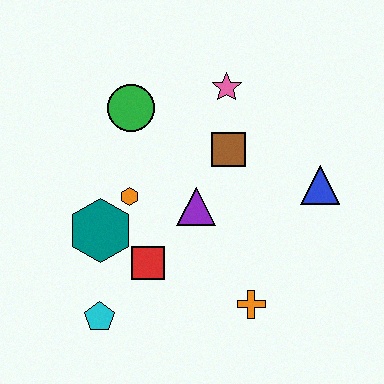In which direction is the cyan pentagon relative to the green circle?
The cyan pentagon is below the green circle.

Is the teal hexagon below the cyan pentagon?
No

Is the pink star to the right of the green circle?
Yes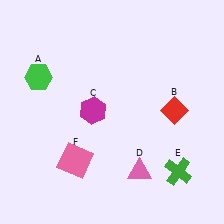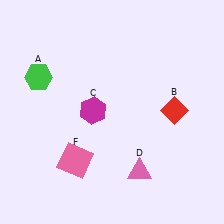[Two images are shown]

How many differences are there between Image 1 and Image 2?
There is 1 difference between the two images.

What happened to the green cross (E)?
The green cross (E) was removed in Image 2. It was in the bottom-right area of Image 1.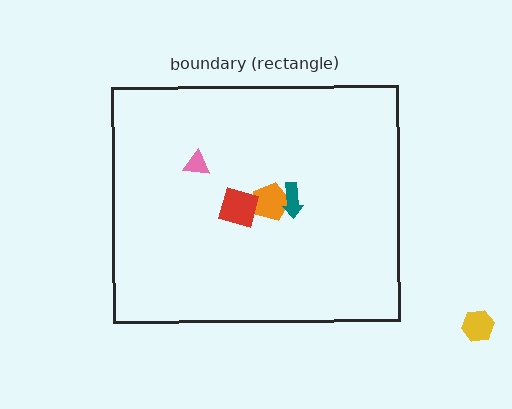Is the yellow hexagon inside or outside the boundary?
Outside.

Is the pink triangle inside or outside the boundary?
Inside.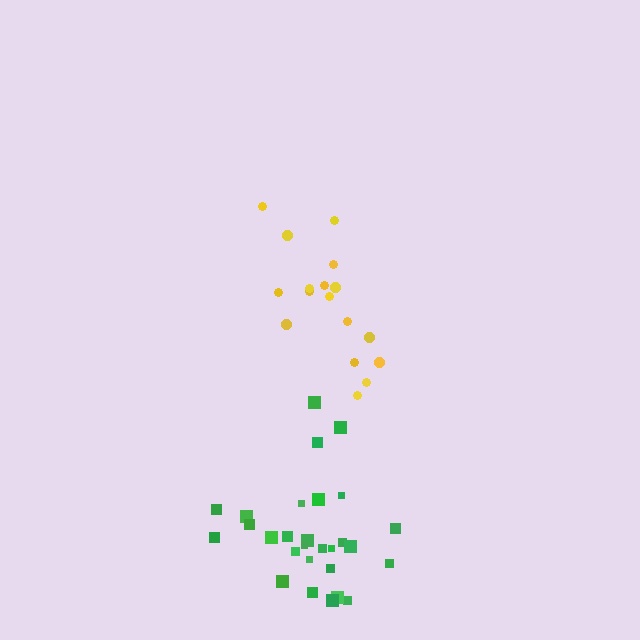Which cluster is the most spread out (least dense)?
Yellow.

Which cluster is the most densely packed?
Green.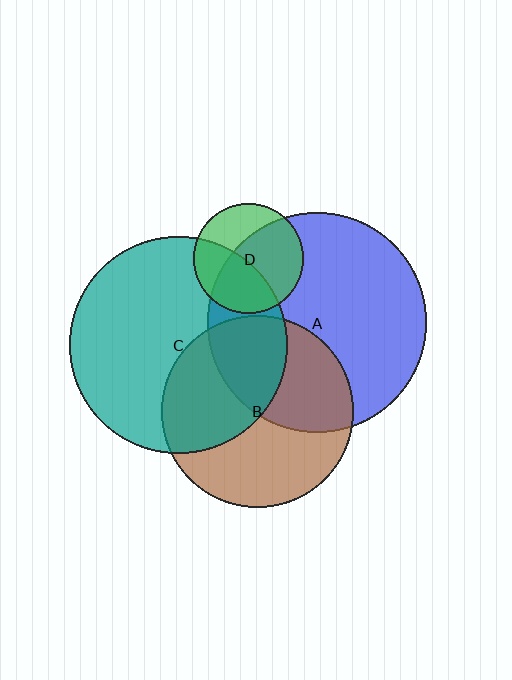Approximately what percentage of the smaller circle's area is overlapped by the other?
Approximately 40%.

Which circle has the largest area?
Circle A (blue).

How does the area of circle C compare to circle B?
Approximately 1.3 times.